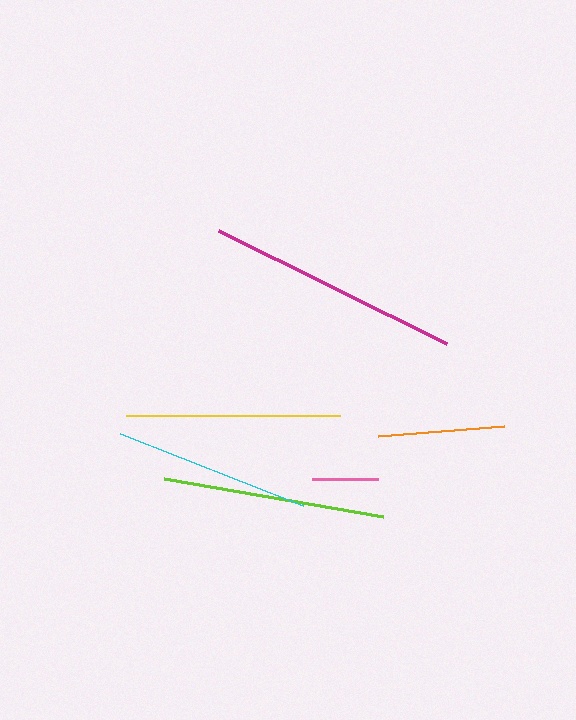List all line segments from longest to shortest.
From longest to shortest: magenta, lime, yellow, cyan, orange, pink.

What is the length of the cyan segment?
The cyan segment is approximately 196 pixels long.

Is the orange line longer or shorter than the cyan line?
The cyan line is longer than the orange line.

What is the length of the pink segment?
The pink segment is approximately 66 pixels long.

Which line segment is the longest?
The magenta line is the longest at approximately 254 pixels.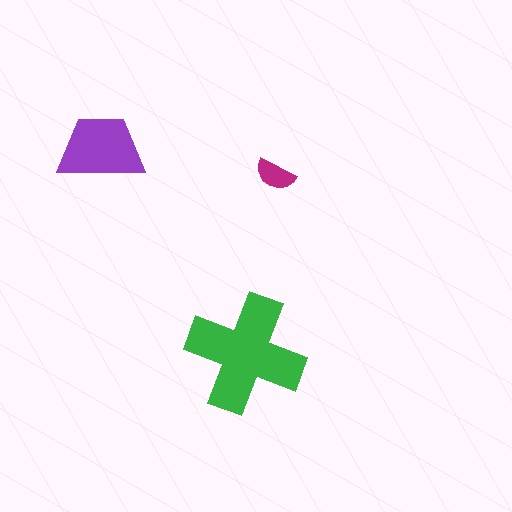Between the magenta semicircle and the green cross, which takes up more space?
The green cross.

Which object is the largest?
The green cross.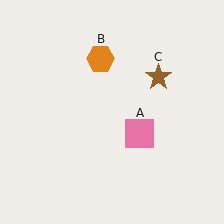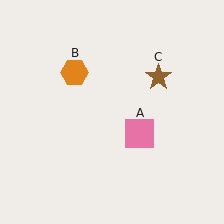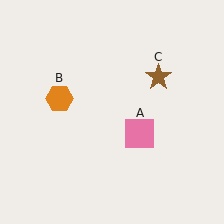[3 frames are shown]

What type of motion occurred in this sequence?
The orange hexagon (object B) rotated counterclockwise around the center of the scene.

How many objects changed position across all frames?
1 object changed position: orange hexagon (object B).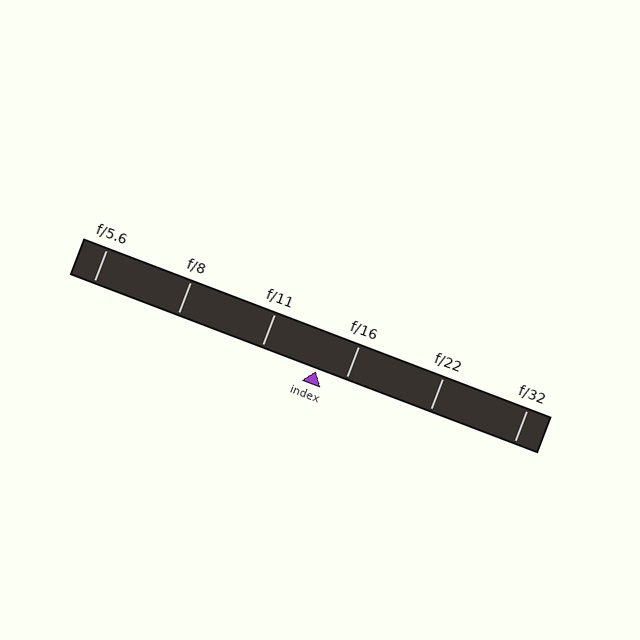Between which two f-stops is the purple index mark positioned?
The index mark is between f/11 and f/16.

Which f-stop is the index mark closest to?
The index mark is closest to f/16.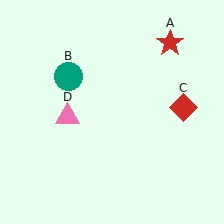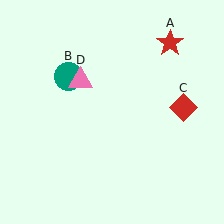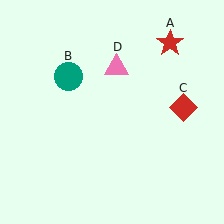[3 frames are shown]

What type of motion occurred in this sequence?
The pink triangle (object D) rotated clockwise around the center of the scene.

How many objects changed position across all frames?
1 object changed position: pink triangle (object D).